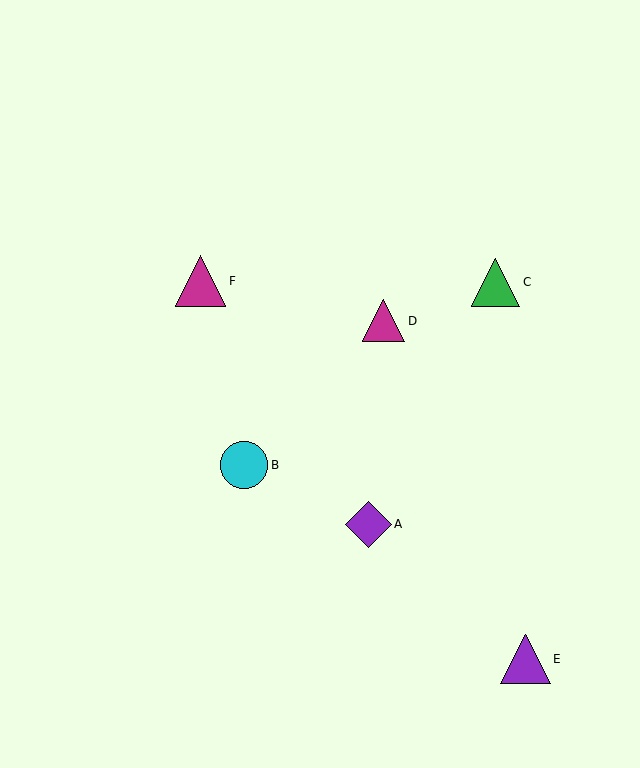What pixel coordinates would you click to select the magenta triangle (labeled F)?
Click at (201, 281) to select the magenta triangle F.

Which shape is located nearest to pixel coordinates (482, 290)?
The green triangle (labeled C) at (496, 282) is nearest to that location.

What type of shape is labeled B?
Shape B is a cyan circle.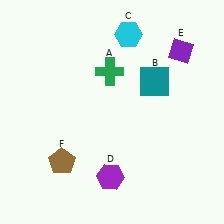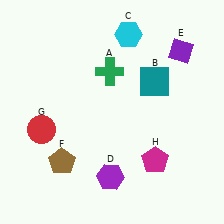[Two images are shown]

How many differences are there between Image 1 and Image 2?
There are 2 differences between the two images.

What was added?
A red circle (G), a magenta pentagon (H) were added in Image 2.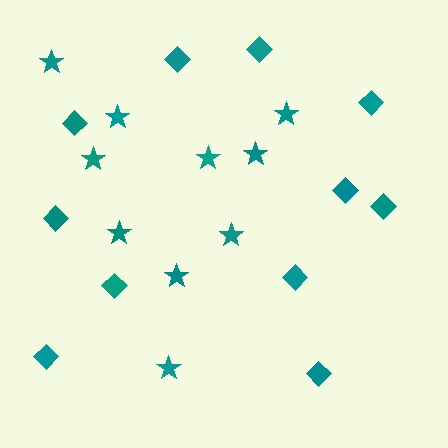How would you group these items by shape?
There are 2 groups: one group of diamonds (11) and one group of stars (10).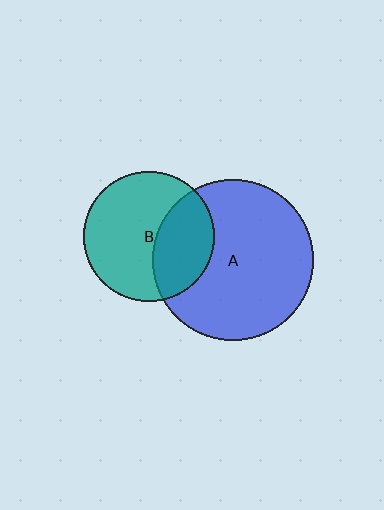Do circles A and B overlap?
Yes.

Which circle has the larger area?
Circle A (blue).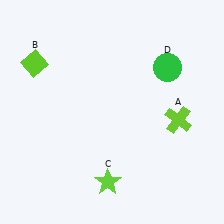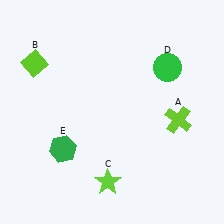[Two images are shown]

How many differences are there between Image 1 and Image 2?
There is 1 difference between the two images.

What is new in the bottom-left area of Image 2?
A green hexagon (E) was added in the bottom-left area of Image 2.